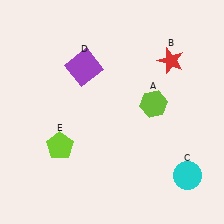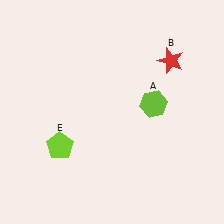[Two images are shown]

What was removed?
The purple square (D), the cyan circle (C) were removed in Image 2.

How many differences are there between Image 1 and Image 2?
There are 2 differences between the two images.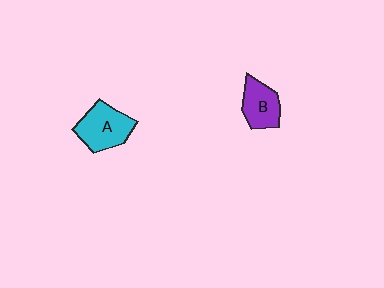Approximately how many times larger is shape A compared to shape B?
Approximately 1.3 times.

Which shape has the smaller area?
Shape B (purple).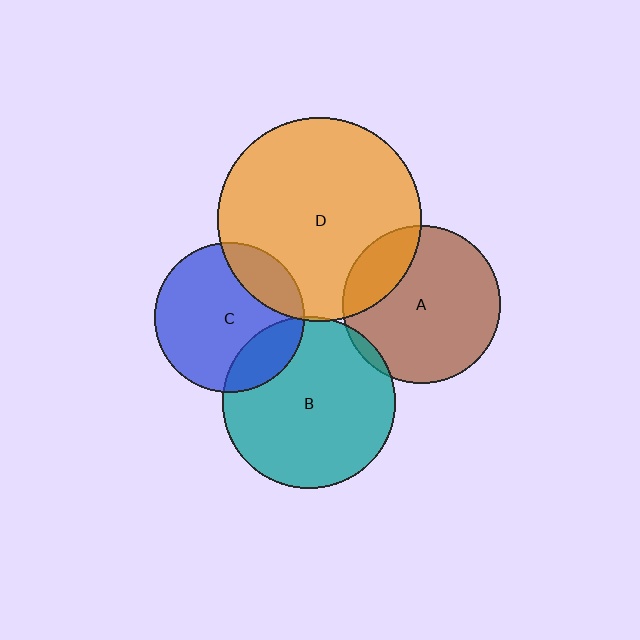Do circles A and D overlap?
Yes.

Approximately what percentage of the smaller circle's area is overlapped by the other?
Approximately 20%.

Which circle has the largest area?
Circle D (orange).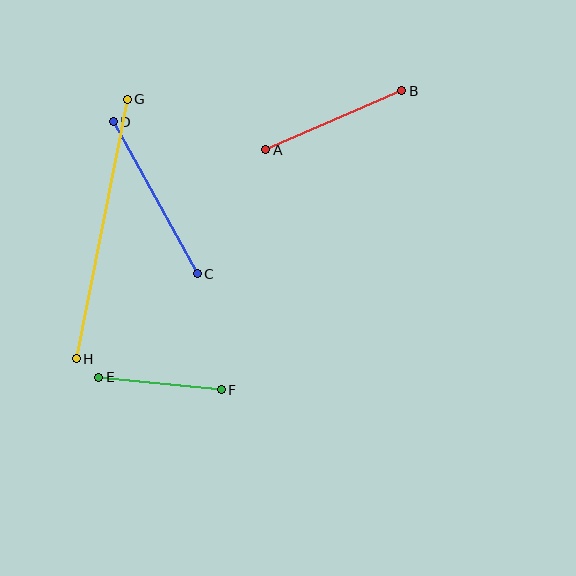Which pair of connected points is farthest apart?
Points G and H are farthest apart.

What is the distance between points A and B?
The distance is approximately 148 pixels.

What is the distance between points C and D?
The distance is approximately 174 pixels.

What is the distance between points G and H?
The distance is approximately 264 pixels.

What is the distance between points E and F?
The distance is approximately 123 pixels.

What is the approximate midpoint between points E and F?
The midpoint is at approximately (160, 384) pixels.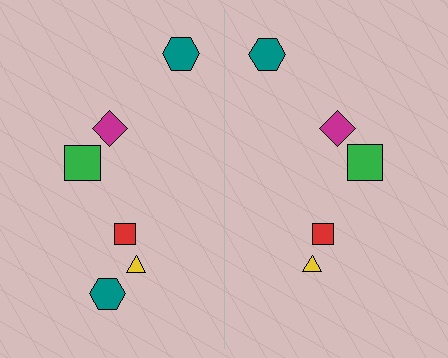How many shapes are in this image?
There are 11 shapes in this image.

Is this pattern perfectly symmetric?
No, the pattern is not perfectly symmetric. A teal hexagon is missing from the right side.